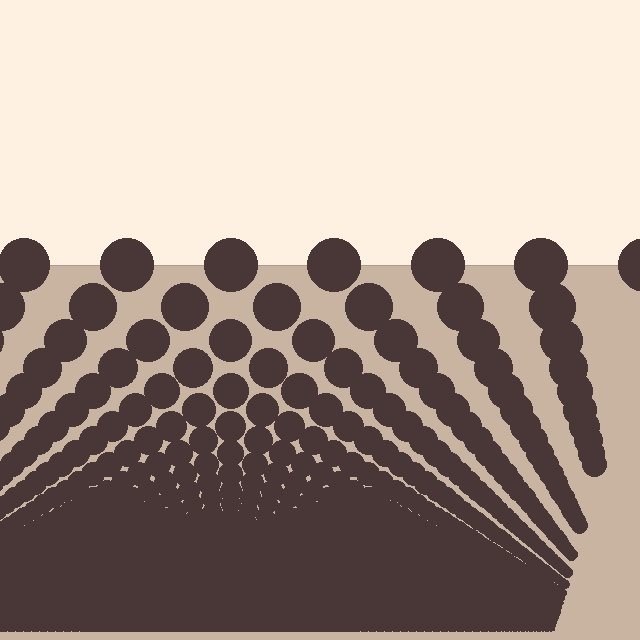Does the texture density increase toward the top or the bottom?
Density increases toward the bottom.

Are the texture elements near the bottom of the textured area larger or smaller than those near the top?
Smaller. The gradient is inverted — elements near the bottom are smaller and denser.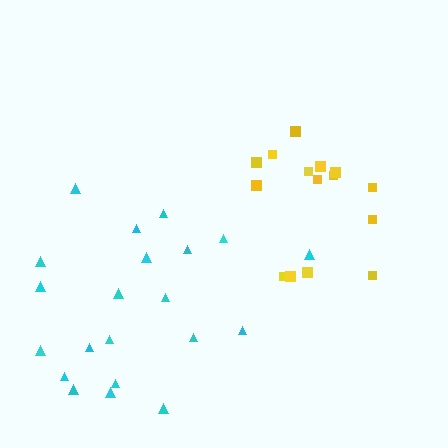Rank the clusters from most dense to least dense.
yellow, cyan.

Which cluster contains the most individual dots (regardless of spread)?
Cyan (21).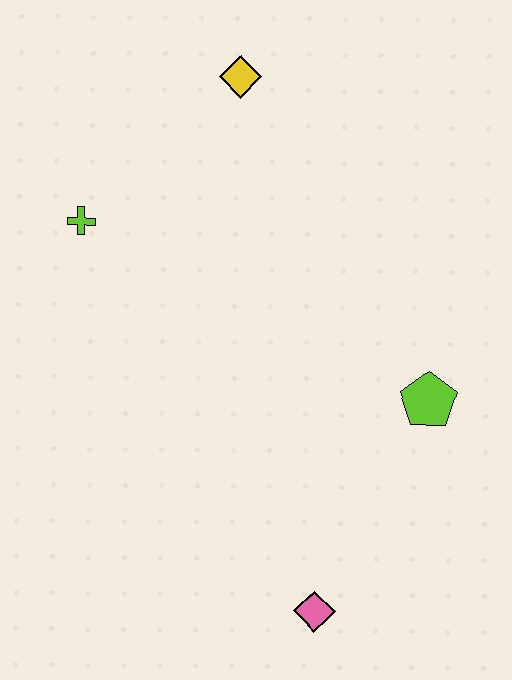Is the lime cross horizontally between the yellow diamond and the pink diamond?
No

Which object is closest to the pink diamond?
The lime pentagon is closest to the pink diamond.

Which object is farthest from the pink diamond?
The yellow diamond is farthest from the pink diamond.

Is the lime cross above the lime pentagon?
Yes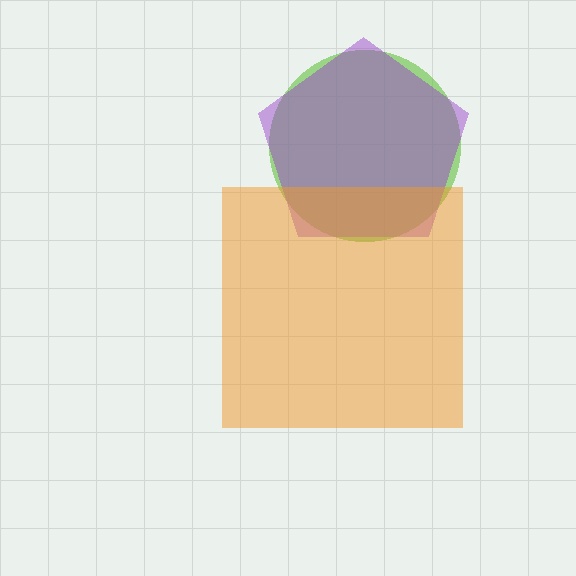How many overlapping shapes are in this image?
There are 3 overlapping shapes in the image.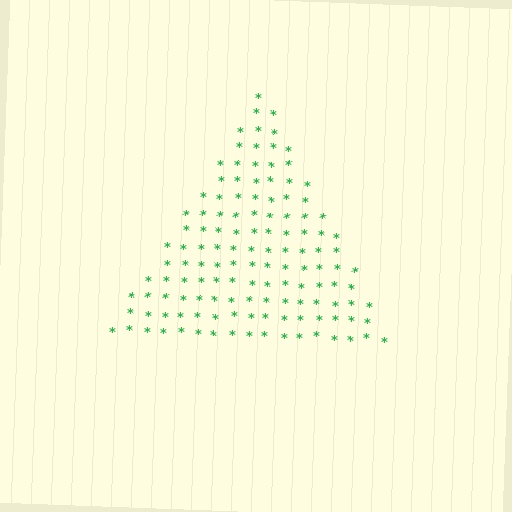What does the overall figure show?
The overall figure shows a triangle.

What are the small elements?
The small elements are asterisks.